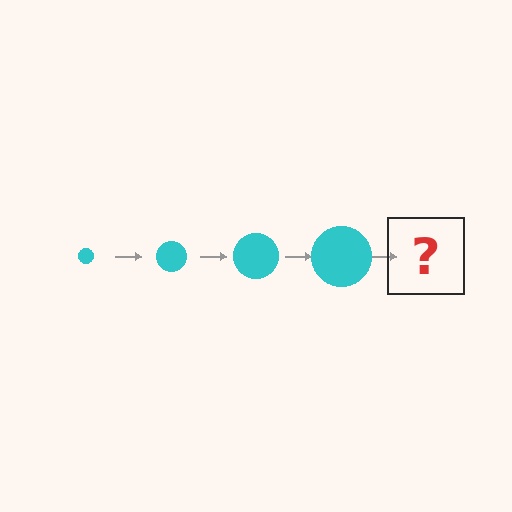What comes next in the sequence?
The next element should be a cyan circle, larger than the previous one.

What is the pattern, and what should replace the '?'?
The pattern is that the circle gets progressively larger each step. The '?' should be a cyan circle, larger than the previous one.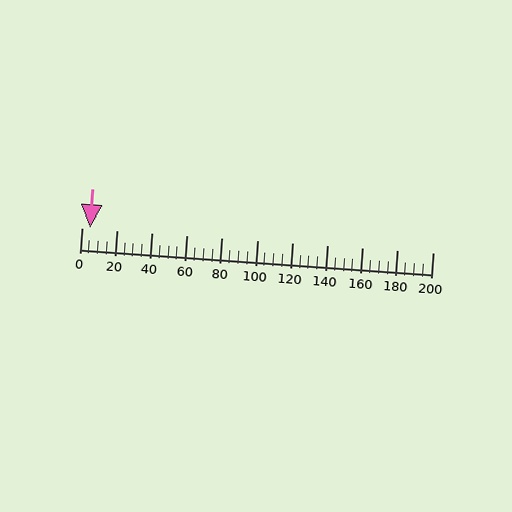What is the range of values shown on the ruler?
The ruler shows values from 0 to 200.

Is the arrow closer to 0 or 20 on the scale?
The arrow is closer to 0.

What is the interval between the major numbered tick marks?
The major tick marks are spaced 20 units apart.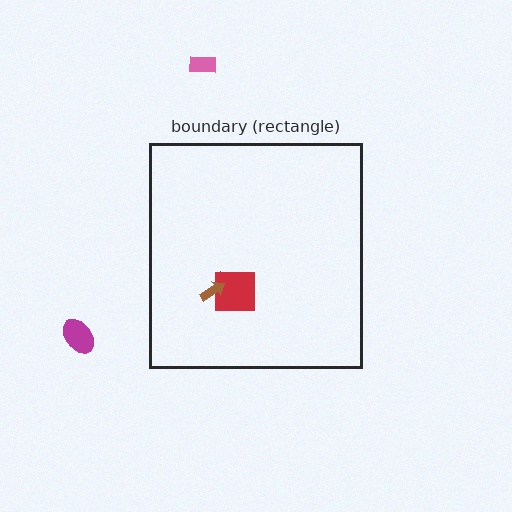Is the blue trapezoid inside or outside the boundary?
Inside.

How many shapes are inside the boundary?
3 inside, 2 outside.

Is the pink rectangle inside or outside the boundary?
Outside.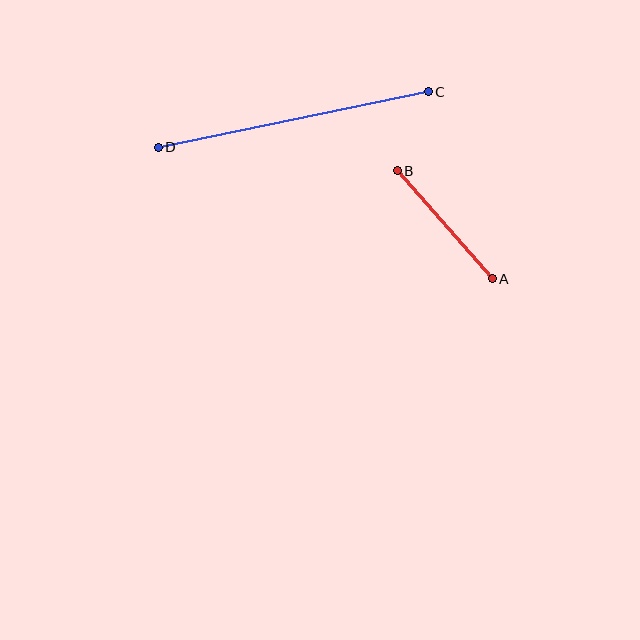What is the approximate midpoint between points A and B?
The midpoint is at approximately (445, 225) pixels.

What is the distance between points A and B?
The distance is approximately 144 pixels.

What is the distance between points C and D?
The distance is approximately 275 pixels.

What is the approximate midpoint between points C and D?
The midpoint is at approximately (293, 119) pixels.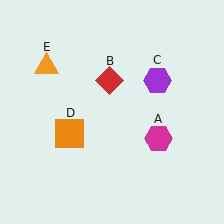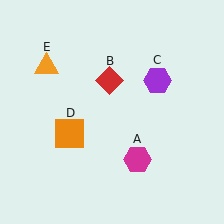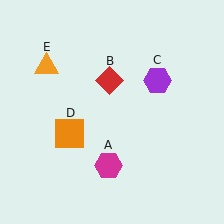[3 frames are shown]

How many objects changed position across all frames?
1 object changed position: magenta hexagon (object A).